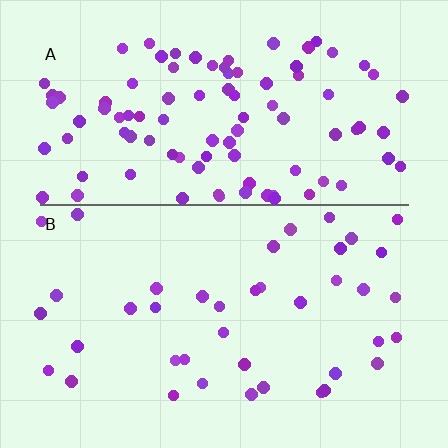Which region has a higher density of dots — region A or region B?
A (the top).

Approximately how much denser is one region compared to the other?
Approximately 2.4× — region A over region B.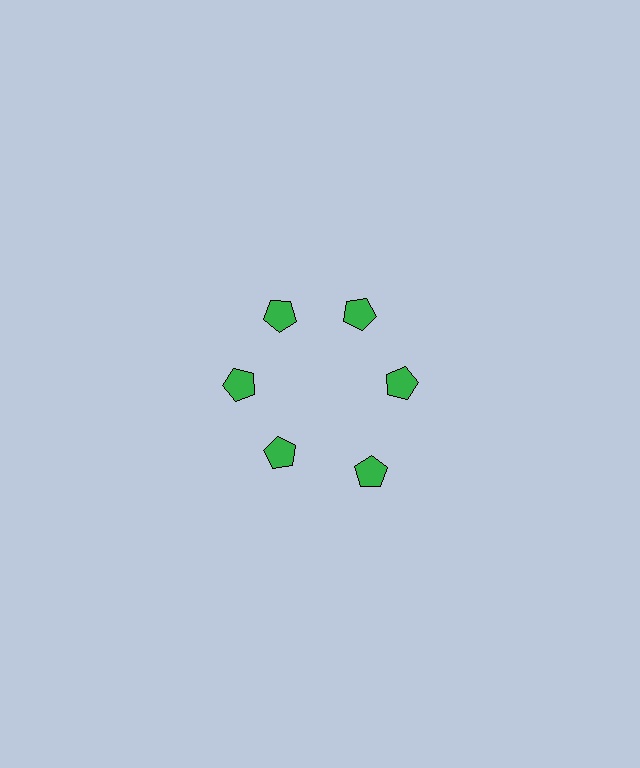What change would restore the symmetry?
The symmetry would be restored by moving it inward, back onto the ring so that all 6 pentagons sit at equal angles and equal distance from the center.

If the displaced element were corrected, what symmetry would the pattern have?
It would have 6-fold rotational symmetry — the pattern would map onto itself every 60 degrees.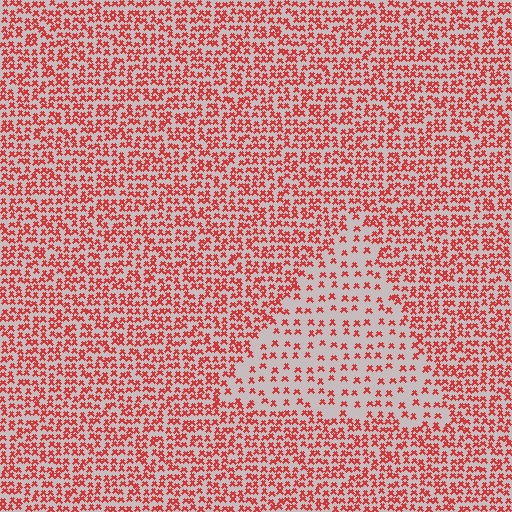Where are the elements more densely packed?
The elements are more densely packed outside the triangle boundary.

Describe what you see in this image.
The image contains small red elements arranged at two different densities. A triangle-shaped region is visible where the elements are less densely packed than the surrounding area.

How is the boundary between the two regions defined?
The boundary is defined by a change in element density (approximately 2.2x ratio). All elements are the same color, size, and shape.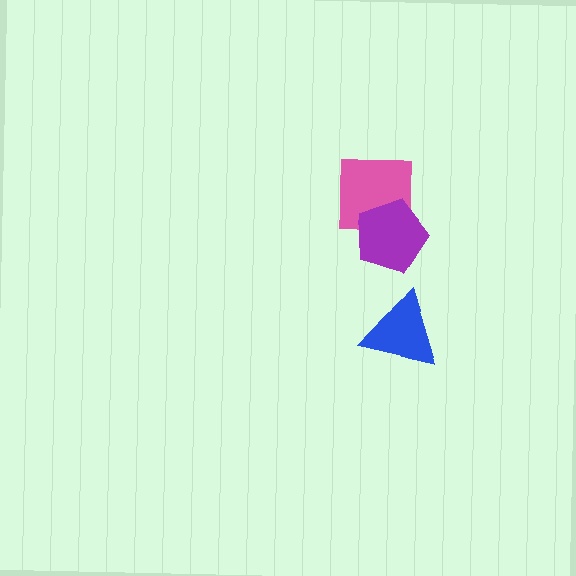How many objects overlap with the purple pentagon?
1 object overlaps with the purple pentagon.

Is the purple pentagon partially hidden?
No, no other shape covers it.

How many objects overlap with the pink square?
1 object overlaps with the pink square.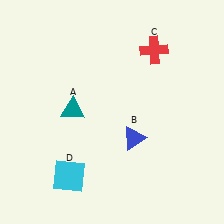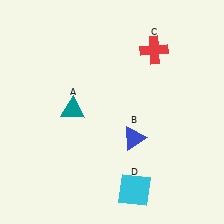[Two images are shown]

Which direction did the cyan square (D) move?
The cyan square (D) moved right.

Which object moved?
The cyan square (D) moved right.